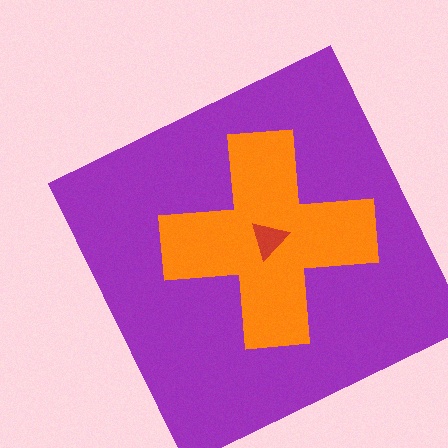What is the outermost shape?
The purple square.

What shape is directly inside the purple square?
The orange cross.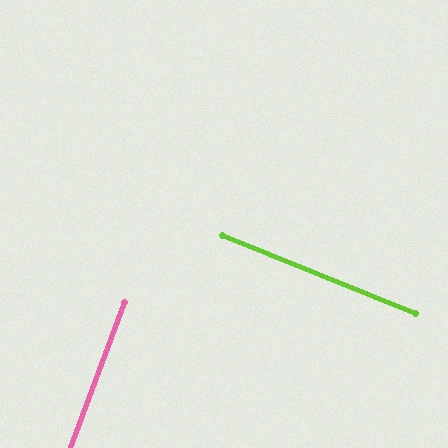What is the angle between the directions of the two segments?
Approximately 88 degrees.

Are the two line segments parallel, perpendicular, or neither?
Perpendicular — they meet at approximately 88°.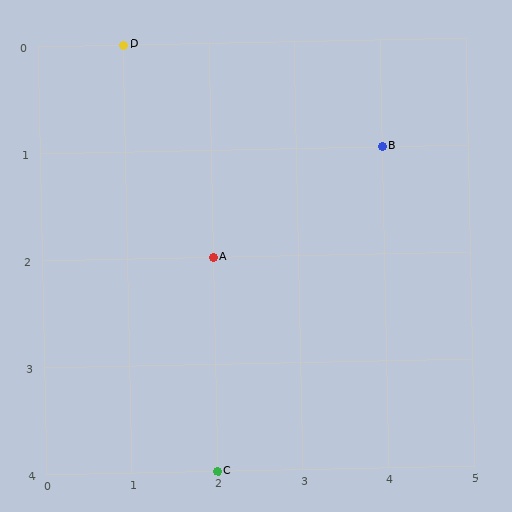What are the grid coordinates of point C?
Point C is at grid coordinates (2, 4).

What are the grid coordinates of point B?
Point B is at grid coordinates (4, 1).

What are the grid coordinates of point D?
Point D is at grid coordinates (1, 0).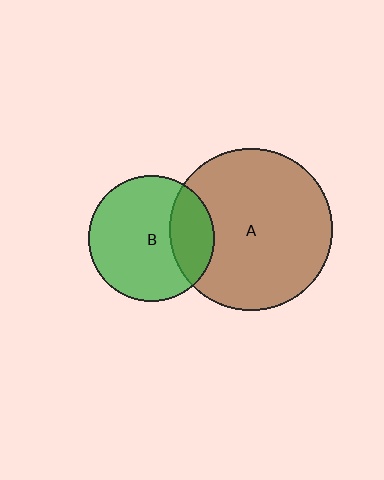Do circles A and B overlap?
Yes.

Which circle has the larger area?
Circle A (brown).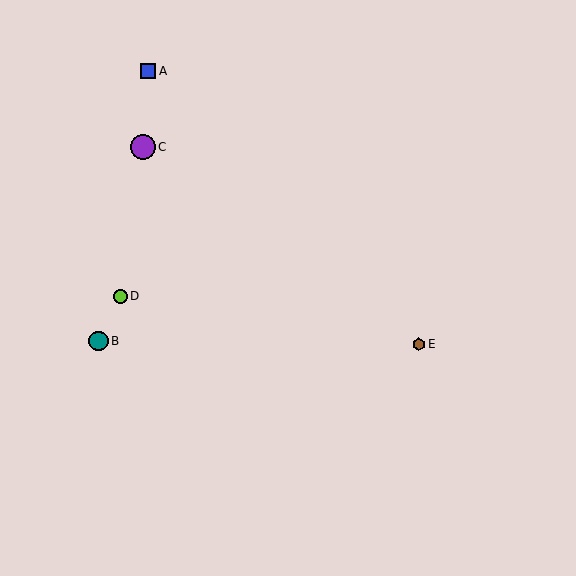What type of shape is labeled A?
Shape A is a blue square.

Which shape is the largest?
The purple circle (labeled C) is the largest.